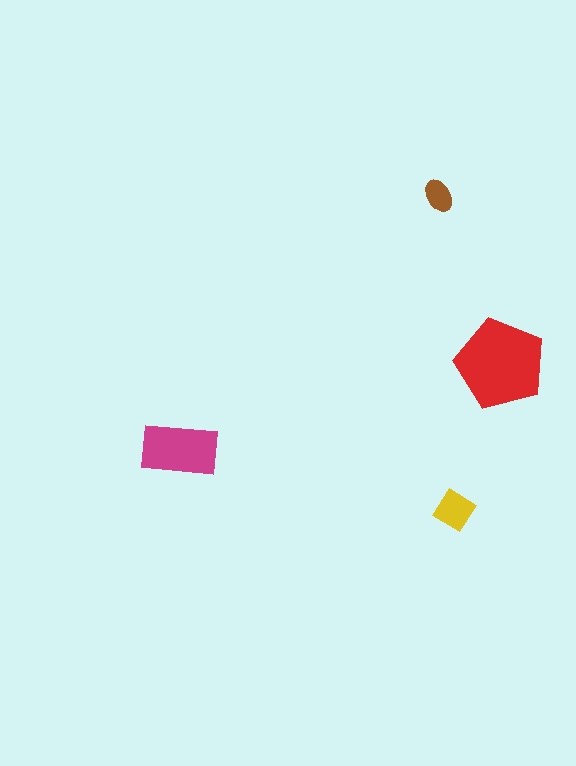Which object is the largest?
The red pentagon.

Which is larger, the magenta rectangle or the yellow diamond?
The magenta rectangle.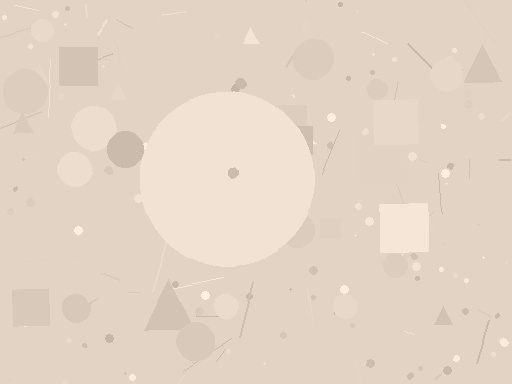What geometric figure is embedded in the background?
A circle is embedded in the background.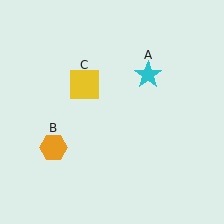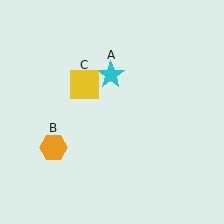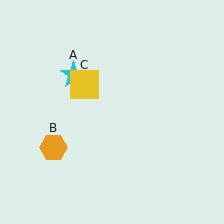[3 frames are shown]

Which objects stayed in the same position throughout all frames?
Orange hexagon (object B) and yellow square (object C) remained stationary.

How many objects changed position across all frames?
1 object changed position: cyan star (object A).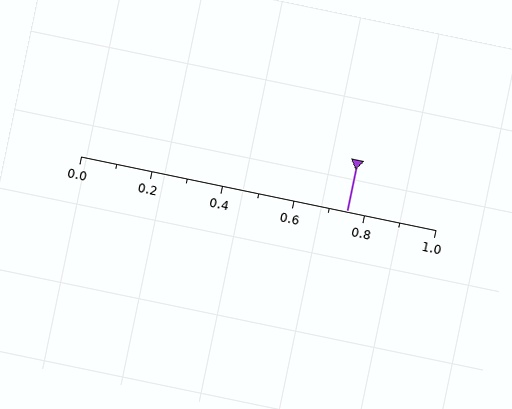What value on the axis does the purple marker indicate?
The marker indicates approximately 0.75.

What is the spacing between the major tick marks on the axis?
The major ticks are spaced 0.2 apart.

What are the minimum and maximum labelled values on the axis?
The axis runs from 0.0 to 1.0.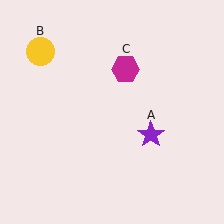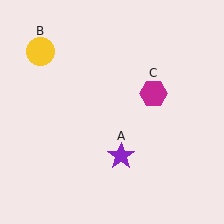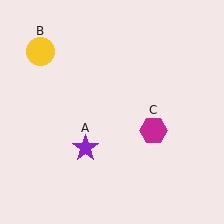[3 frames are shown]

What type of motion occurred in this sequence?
The purple star (object A), magenta hexagon (object C) rotated clockwise around the center of the scene.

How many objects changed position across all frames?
2 objects changed position: purple star (object A), magenta hexagon (object C).